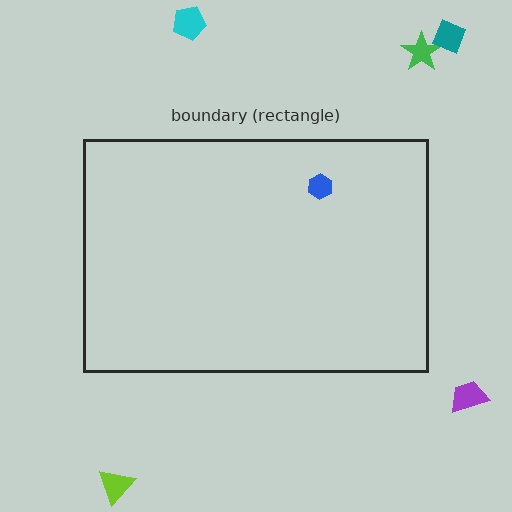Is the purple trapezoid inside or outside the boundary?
Outside.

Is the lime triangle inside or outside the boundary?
Outside.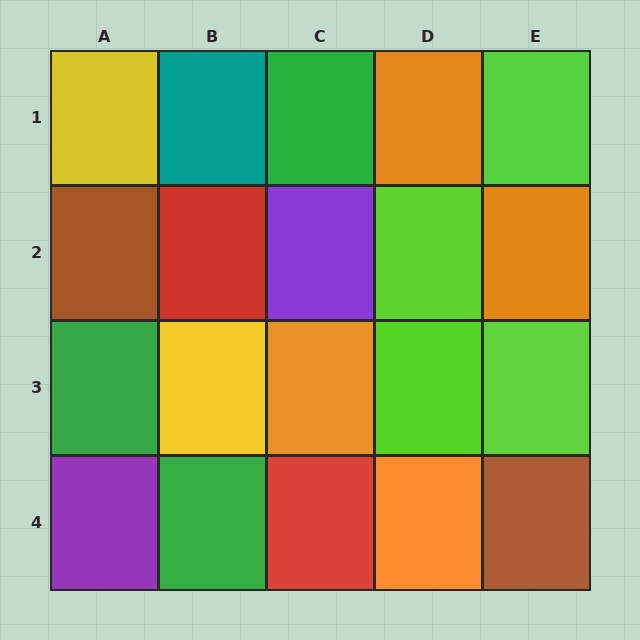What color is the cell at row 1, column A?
Yellow.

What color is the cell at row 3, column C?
Orange.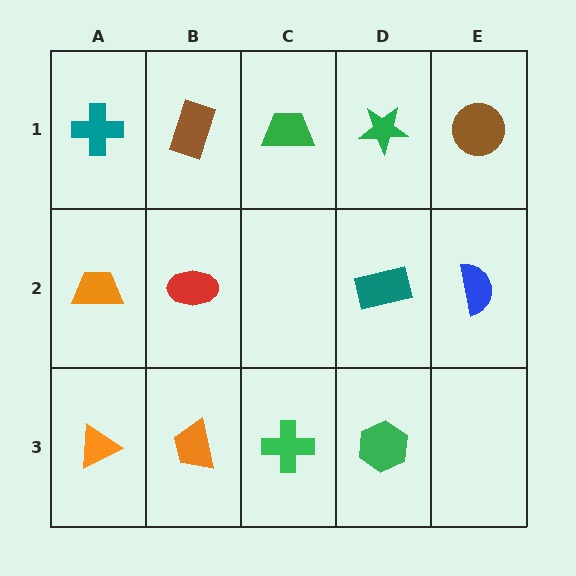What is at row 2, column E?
A blue semicircle.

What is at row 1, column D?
A green star.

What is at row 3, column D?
A green hexagon.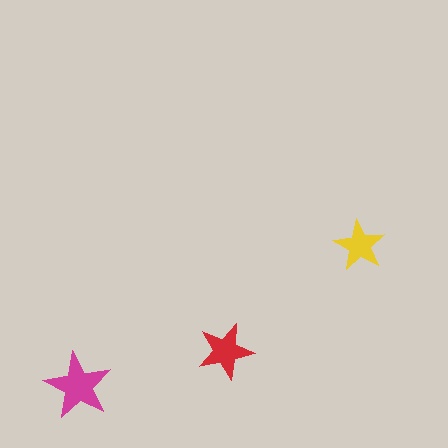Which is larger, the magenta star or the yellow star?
The magenta one.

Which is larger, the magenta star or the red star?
The magenta one.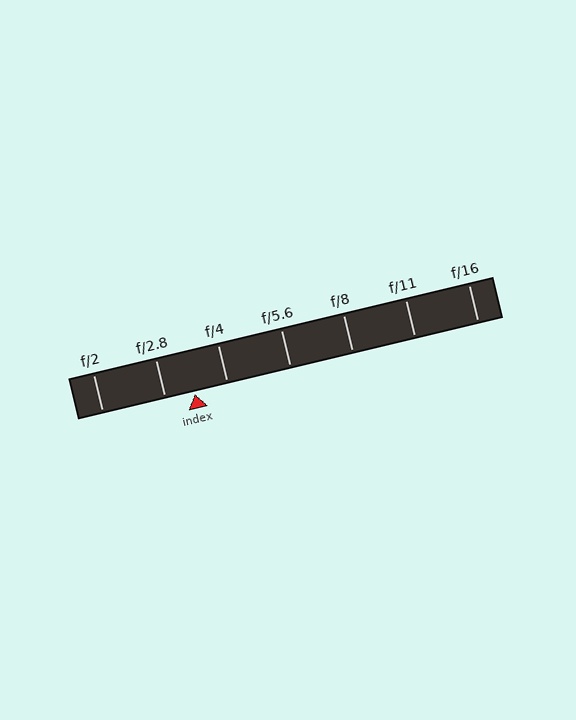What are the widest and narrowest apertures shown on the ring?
The widest aperture shown is f/2 and the narrowest is f/16.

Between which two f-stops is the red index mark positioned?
The index mark is between f/2.8 and f/4.